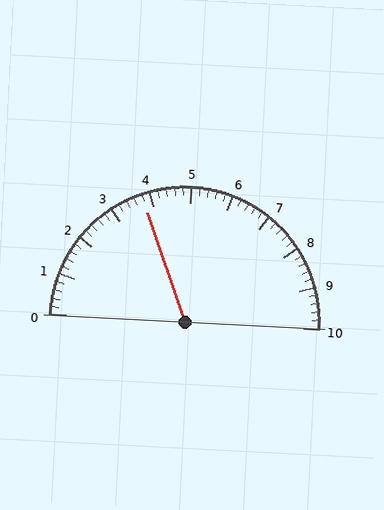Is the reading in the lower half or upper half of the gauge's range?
The reading is in the lower half of the range (0 to 10).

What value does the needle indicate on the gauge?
The needle indicates approximately 3.8.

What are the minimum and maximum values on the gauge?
The gauge ranges from 0 to 10.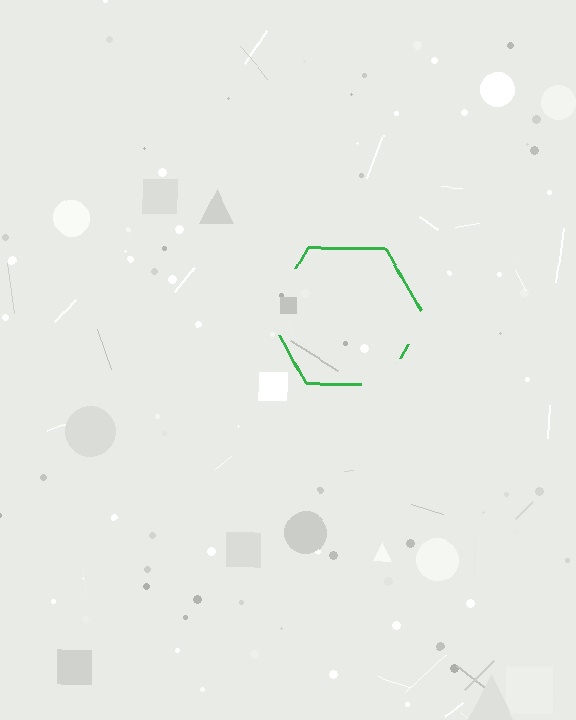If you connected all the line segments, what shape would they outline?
They would outline a hexagon.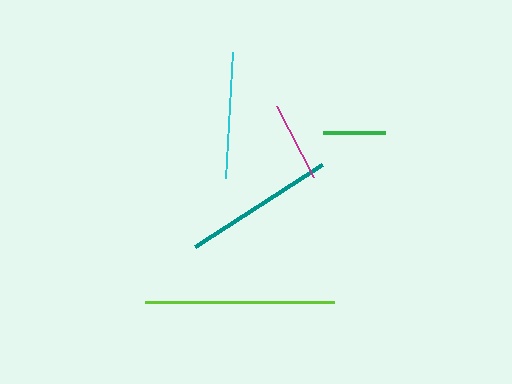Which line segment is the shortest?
The green line is the shortest at approximately 61 pixels.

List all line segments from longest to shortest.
From longest to shortest: lime, teal, cyan, magenta, green.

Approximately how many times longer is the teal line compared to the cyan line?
The teal line is approximately 1.2 times the length of the cyan line.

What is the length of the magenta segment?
The magenta segment is approximately 81 pixels long.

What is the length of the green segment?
The green segment is approximately 61 pixels long.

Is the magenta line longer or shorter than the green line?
The magenta line is longer than the green line.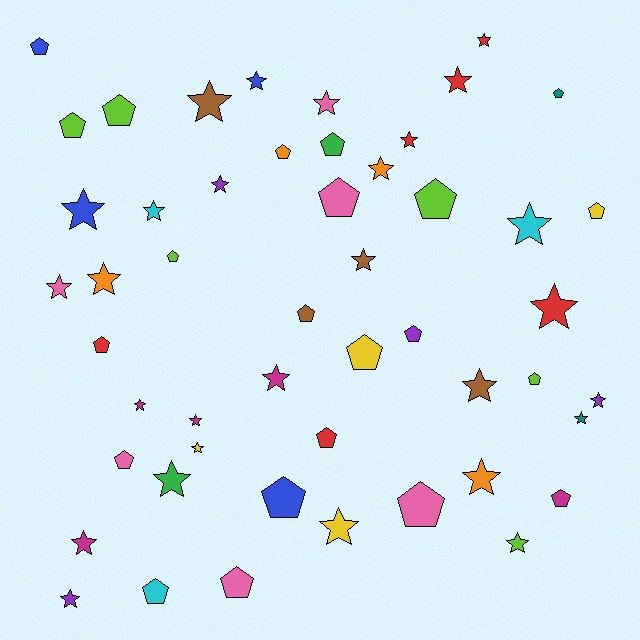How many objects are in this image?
There are 50 objects.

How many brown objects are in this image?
There are 4 brown objects.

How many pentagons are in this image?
There are 22 pentagons.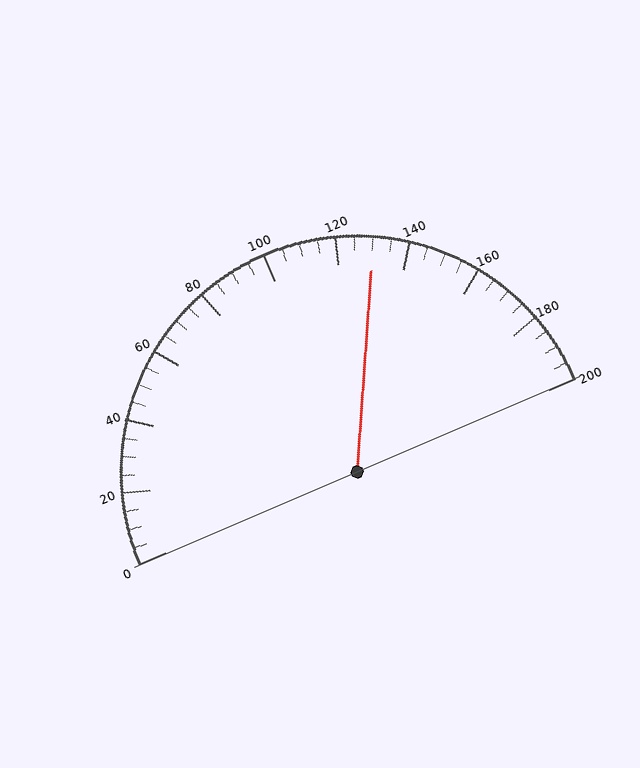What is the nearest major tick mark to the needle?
The nearest major tick mark is 120.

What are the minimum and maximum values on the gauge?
The gauge ranges from 0 to 200.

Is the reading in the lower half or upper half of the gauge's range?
The reading is in the upper half of the range (0 to 200).